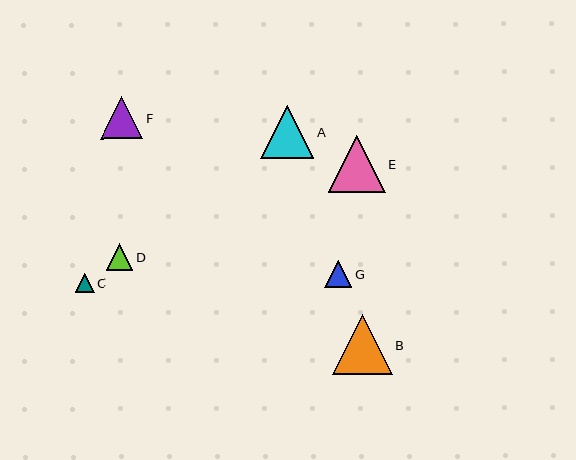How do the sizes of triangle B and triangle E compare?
Triangle B and triangle E are approximately the same size.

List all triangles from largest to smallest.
From largest to smallest: B, E, A, F, D, G, C.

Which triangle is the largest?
Triangle B is the largest with a size of approximately 60 pixels.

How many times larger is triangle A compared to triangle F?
Triangle A is approximately 1.3 times the size of triangle F.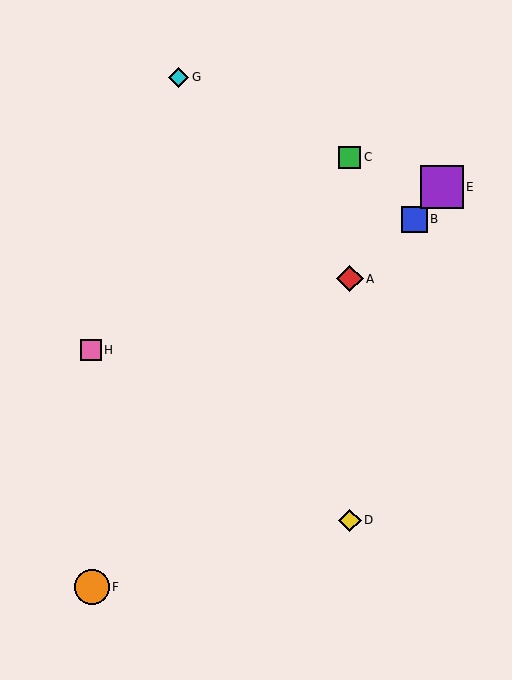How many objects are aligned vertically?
3 objects (A, C, D) are aligned vertically.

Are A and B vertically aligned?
No, A is at x≈350 and B is at x≈415.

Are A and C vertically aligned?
Yes, both are at x≈350.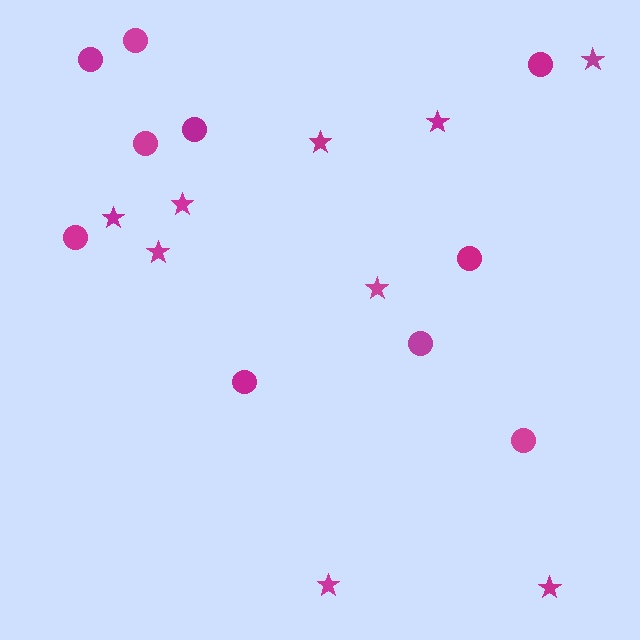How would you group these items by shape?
There are 2 groups: one group of stars (9) and one group of circles (10).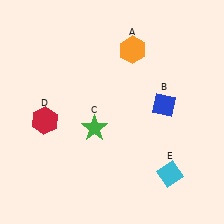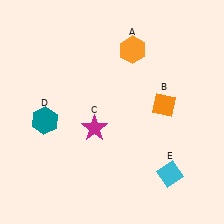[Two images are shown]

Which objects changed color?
B changed from blue to orange. C changed from green to magenta. D changed from red to teal.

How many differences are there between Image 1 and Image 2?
There are 3 differences between the two images.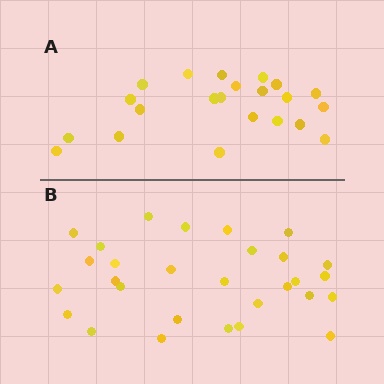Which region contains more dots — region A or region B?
Region B (the bottom region) has more dots.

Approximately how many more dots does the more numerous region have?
Region B has roughly 8 or so more dots than region A.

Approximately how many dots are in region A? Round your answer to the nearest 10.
About 20 dots. (The exact count is 22, which rounds to 20.)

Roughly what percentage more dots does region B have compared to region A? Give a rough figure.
About 30% more.